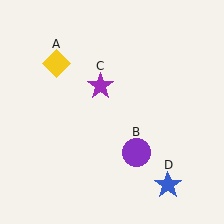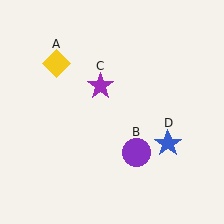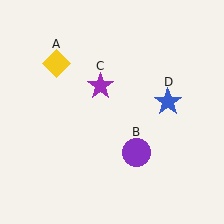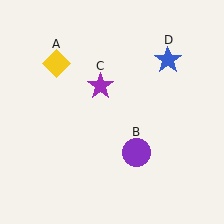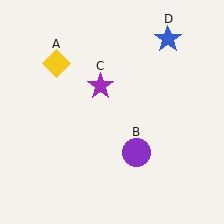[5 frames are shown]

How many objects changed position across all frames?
1 object changed position: blue star (object D).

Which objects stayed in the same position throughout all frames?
Yellow diamond (object A) and purple circle (object B) and purple star (object C) remained stationary.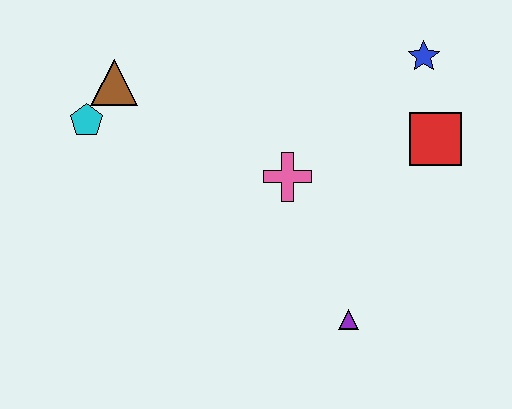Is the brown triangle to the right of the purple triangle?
No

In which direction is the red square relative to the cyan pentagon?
The red square is to the right of the cyan pentagon.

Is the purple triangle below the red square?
Yes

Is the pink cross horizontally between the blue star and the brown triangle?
Yes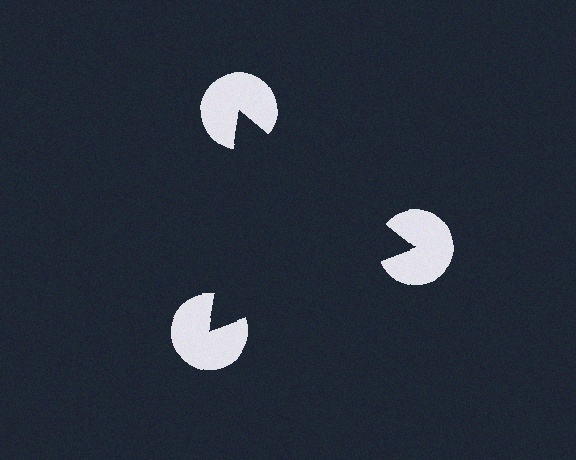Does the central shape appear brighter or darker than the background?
It typically appears slightly darker than the background, even though no actual brightness change is drawn.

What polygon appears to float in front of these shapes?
An illusory triangle — its edges are inferred from the aligned wedge cuts in the pac-man discs, not physically drawn.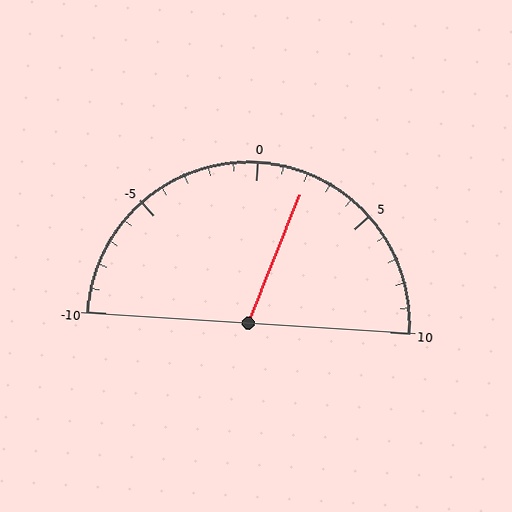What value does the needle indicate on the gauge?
The needle indicates approximately 2.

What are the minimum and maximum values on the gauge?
The gauge ranges from -10 to 10.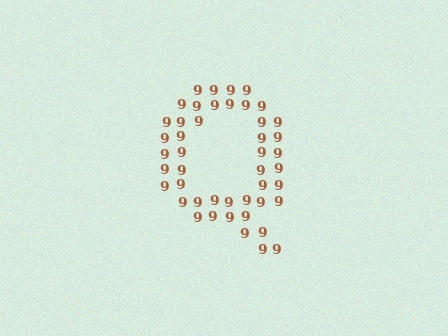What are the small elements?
The small elements are digit 9's.